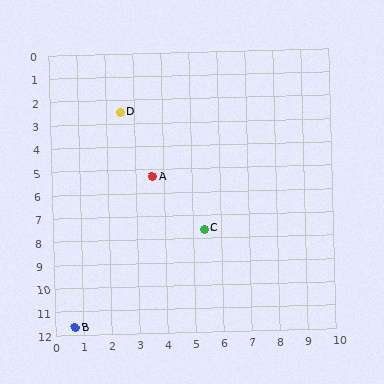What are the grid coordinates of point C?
Point C is at approximately (5.4, 7.6).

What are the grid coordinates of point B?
Point B is at approximately (0.7, 11.7).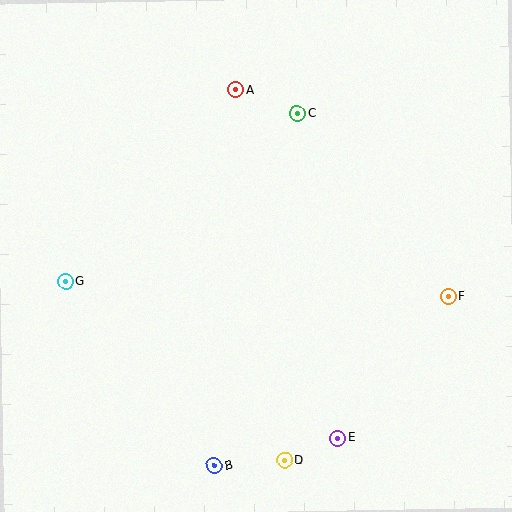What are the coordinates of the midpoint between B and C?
The midpoint between B and C is at (256, 290).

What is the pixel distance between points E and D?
The distance between E and D is 58 pixels.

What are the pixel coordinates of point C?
Point C is at (297, 114).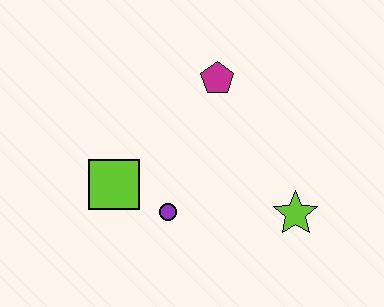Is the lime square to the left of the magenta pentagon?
Yes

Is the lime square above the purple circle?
Yes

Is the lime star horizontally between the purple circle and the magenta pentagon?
No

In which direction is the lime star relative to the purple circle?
The lime star is to the right of the purple circle.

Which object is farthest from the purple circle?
The magenta pentagon is farthest from the purple circle.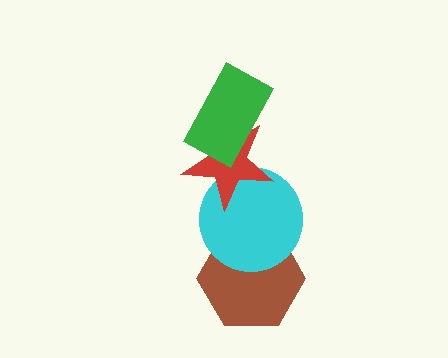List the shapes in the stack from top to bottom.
From top to bottom: the green rectangle, the red star, the cyan circle, the brown hexagon.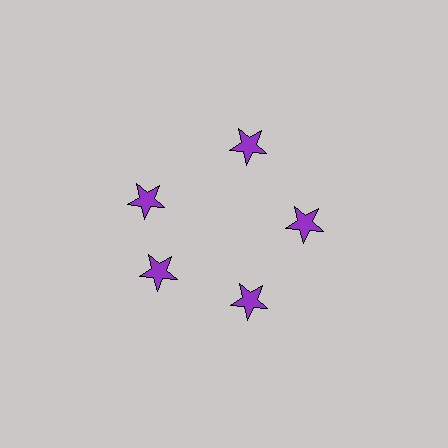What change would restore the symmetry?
The symmetry would be restored by rotating it back into even spacing with its neighbors so that all 5 stars sit at equal angles and equal distance from the center.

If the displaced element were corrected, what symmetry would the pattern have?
It would have 5-fold rotational symmetry — the pattern would map onto itself every 72 degrees.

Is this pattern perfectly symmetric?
No. The 5 purple stars are arranged in a ring, but one element near the 10 o'clock position is rotated out of alignment along the ring, breaking the 5-fold rotational symmetry.